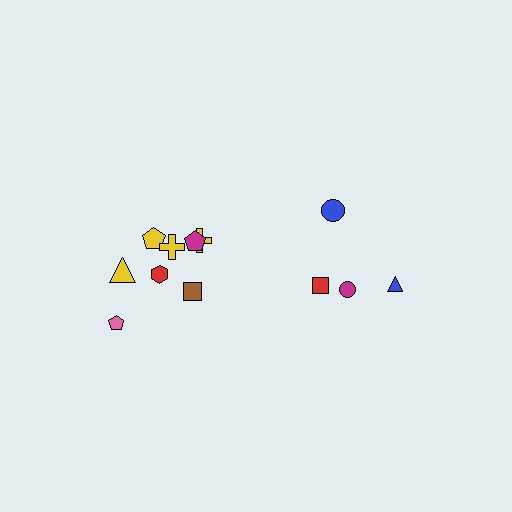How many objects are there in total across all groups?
There are 12 objects.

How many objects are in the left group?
There are 8 objects.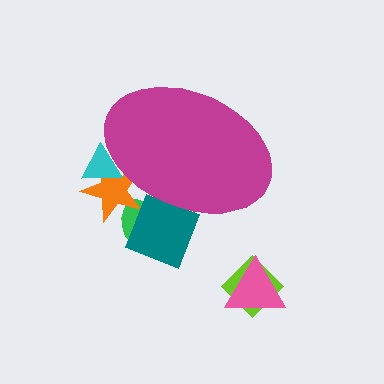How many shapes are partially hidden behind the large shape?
4 shapes are partially hidden.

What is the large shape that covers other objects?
A magenta ellipse.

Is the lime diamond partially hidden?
No, the lime diamond is fully visible.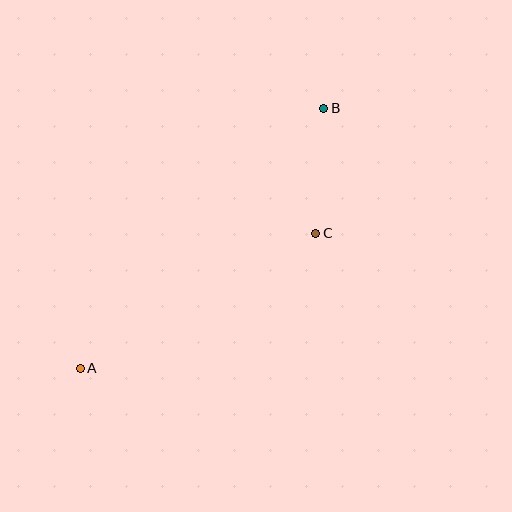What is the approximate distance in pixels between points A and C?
The distance between A and C is approximately 271 pixels.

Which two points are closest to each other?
Points B and C are closest to each other.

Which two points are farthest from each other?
Points A and B are farthest from each other.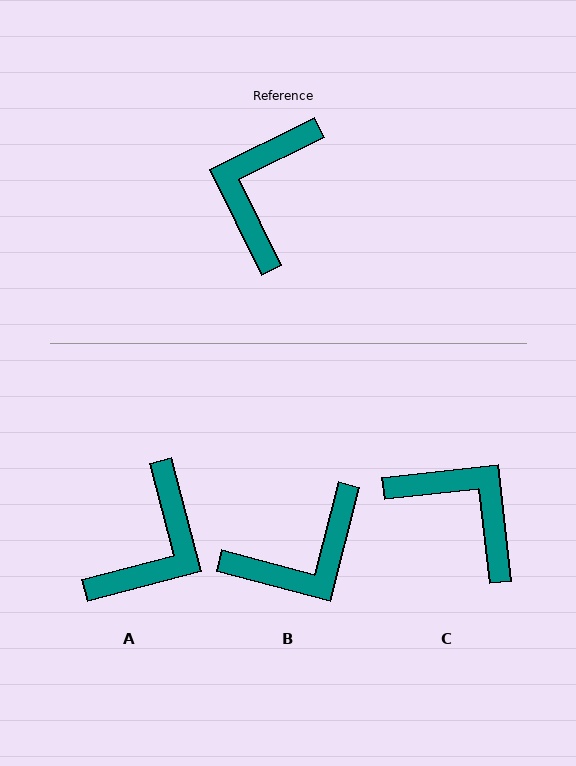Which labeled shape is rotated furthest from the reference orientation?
A, about 169 degrees away.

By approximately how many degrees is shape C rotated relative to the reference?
Approximately 110 degrees clockwise.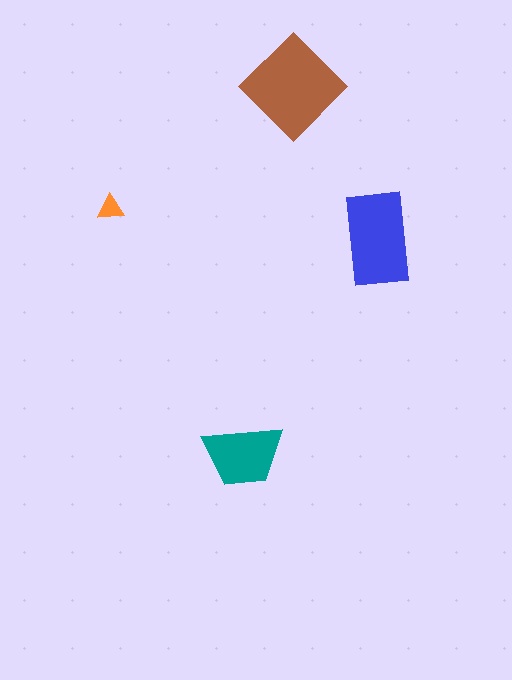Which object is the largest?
The brown diamond.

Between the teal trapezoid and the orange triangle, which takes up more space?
The teal trapezoid.